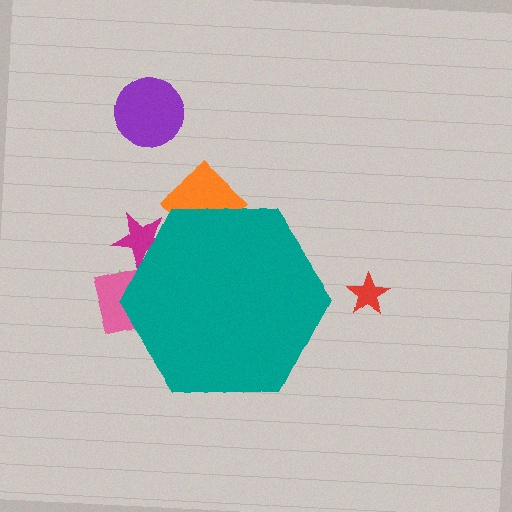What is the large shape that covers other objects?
A teal hexagon.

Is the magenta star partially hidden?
Yes, the magenta star is partially hidden behind the teal hexagon.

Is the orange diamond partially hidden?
Yes, the orange diamond is partially hidden behind the teal hexagon.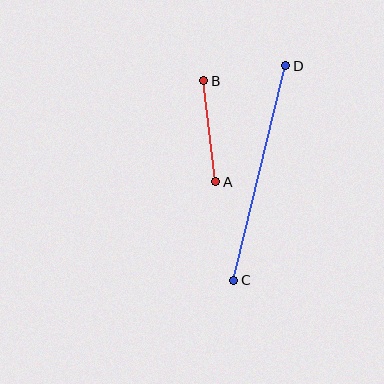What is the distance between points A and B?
The distance is approximately 102 pixels.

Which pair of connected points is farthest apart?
Points C and D are farthest apart.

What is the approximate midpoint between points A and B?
The midpoint is at approximately (210, 131) pixels.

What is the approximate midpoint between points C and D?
The midpoint is at approximately (260, 173) pixels.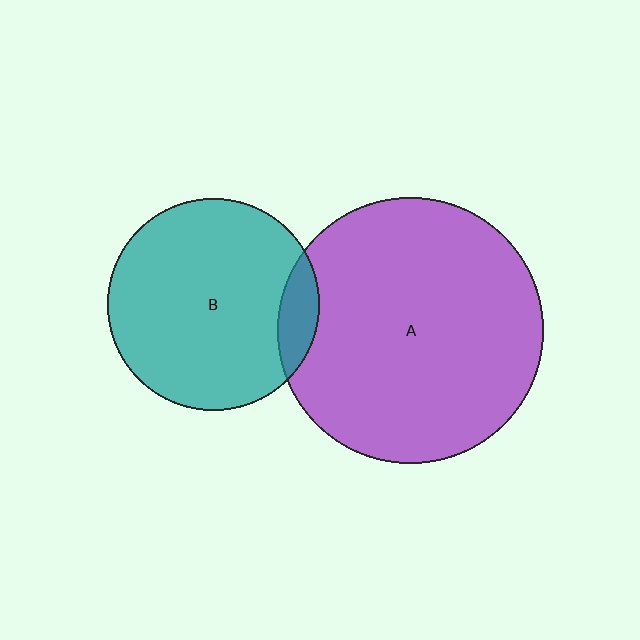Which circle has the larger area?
Circle A (purple).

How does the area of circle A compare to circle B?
Approximately 1.6 times.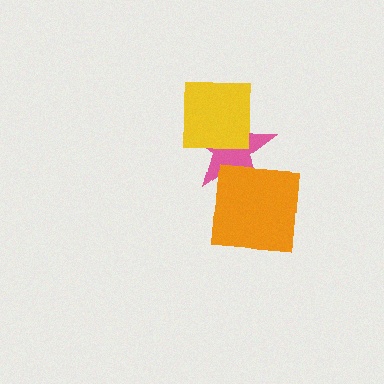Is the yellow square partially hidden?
No, no other shape covers it.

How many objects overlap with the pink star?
2 objects overlap with the pink star.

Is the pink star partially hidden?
Yes, it is partially covered by another shape.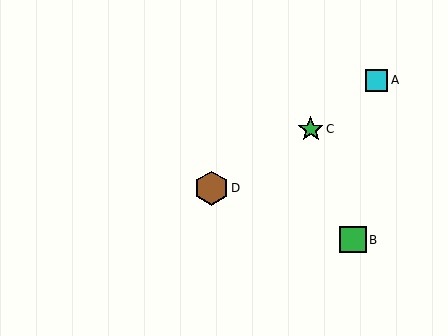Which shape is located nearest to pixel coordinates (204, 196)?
The brown hexagon (labeled D) at (211, 188) is nearest to that location.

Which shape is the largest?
The brown hexagon (labeled D) is the largest.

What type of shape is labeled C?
Shape C is a green star.